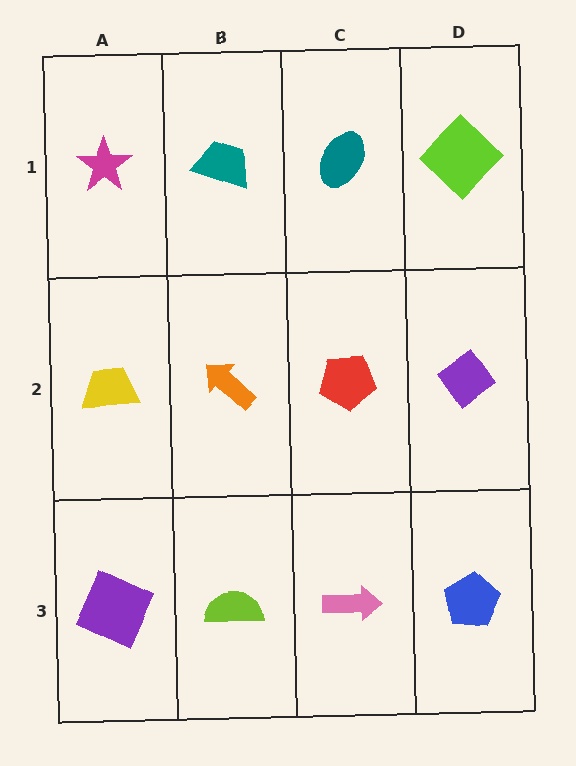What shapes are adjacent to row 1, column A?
A yellow trapezoid (row 2, column A), a teal trapezoid (row 1, column B).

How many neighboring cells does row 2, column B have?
4.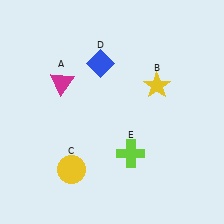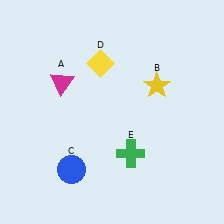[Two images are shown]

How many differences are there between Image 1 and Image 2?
There are 3 differences between the two images.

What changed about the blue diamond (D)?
In Image 1, D is blue. In Image 2, it changed to yellow.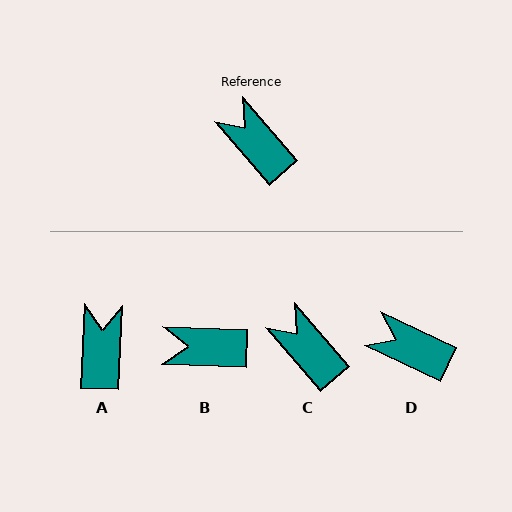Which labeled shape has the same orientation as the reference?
C.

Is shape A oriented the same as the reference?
No, it is off by about 43 degrees.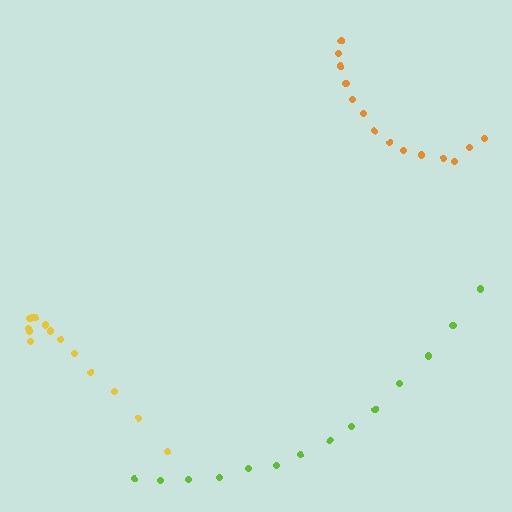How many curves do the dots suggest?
There are 3 distinct paths.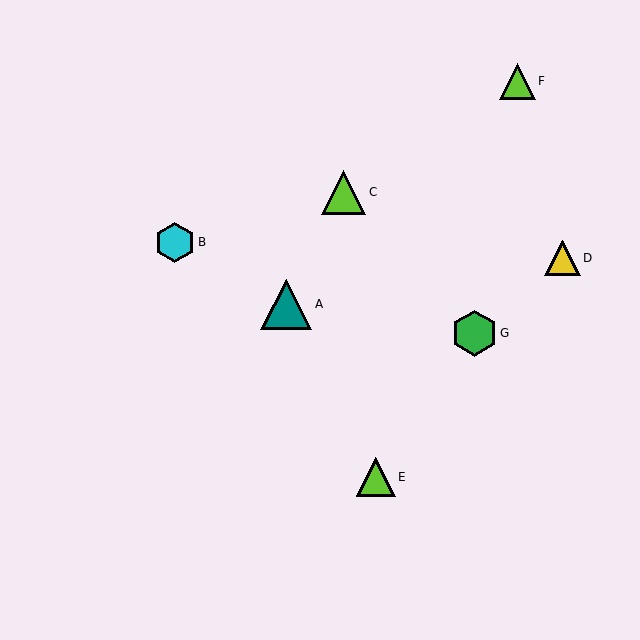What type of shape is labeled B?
Shape B is a cyan hexagon.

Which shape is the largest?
The teal triangle (labeled A) is the largest.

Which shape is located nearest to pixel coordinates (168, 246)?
The cyan hexagon (labeled B) at (175, 242) is nearest to that location.